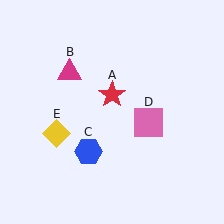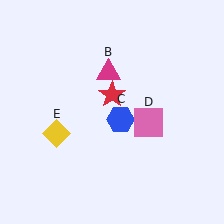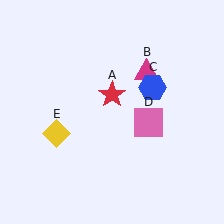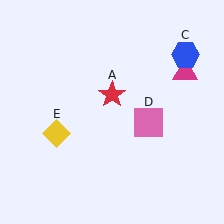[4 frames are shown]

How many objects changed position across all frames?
2 objects changed position: magenta triangle (object B), blue hexagon (object C).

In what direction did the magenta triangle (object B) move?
The magenta triangle (object B) moved right.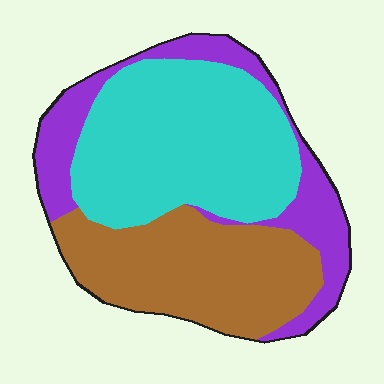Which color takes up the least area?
Purple, at roughly 25%.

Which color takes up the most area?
Cyan, at roughly 45%.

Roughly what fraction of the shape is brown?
Brown takes up between a quarter and a half of the shape.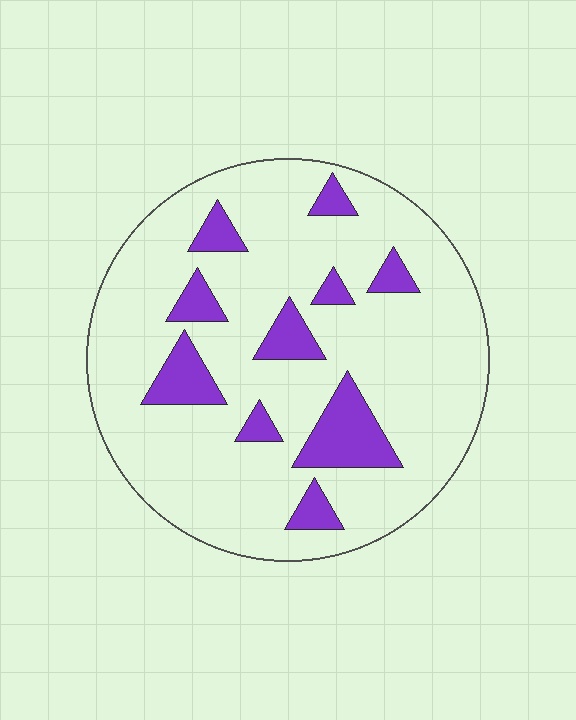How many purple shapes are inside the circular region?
10.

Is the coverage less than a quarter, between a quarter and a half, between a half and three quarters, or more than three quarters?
Less than a quarter.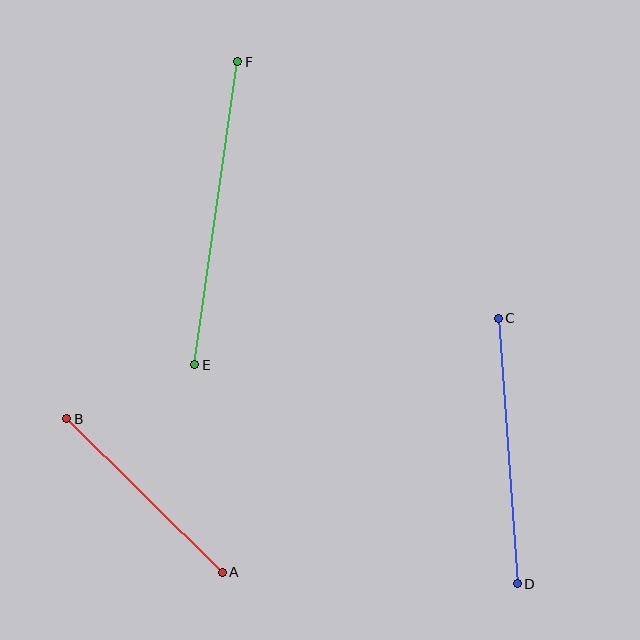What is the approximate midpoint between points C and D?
The midpoint is at approximately (508, 451) pixels.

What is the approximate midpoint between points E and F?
The midpoint is at approximately (216, 213) pixels.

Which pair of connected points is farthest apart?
Points E and F are farthest apart.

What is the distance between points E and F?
The distance is approximately 306 pixels.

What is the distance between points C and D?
The distance is approximately 266 pixels.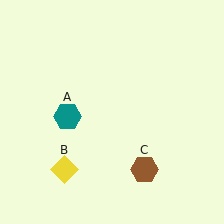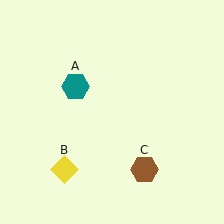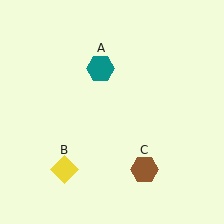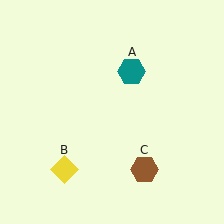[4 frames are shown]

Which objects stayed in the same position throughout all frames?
Yellow diamond (object B) and brown hexagon (object C) remained stationary.